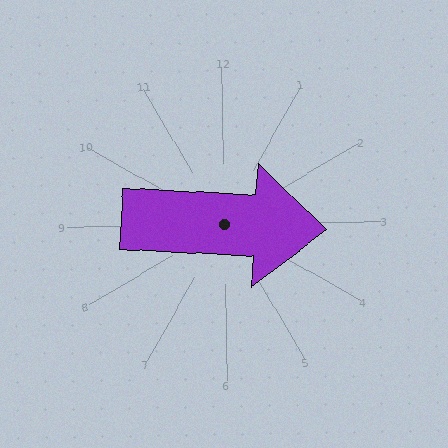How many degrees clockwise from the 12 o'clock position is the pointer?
Approximately 94 degrees.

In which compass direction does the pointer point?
East.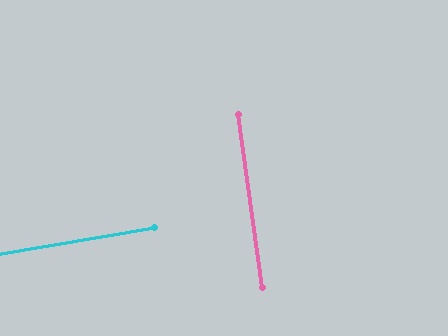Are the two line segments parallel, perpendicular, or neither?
Perpendicular — they meet at approximately 88°.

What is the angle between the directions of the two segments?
Approximately 88 degrees.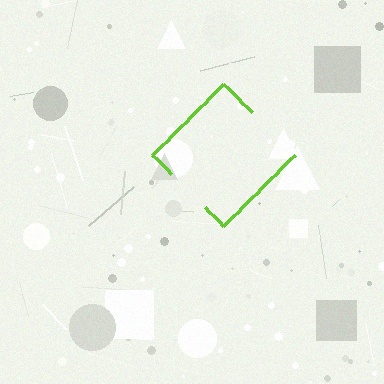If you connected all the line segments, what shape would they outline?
They would outline a diamond.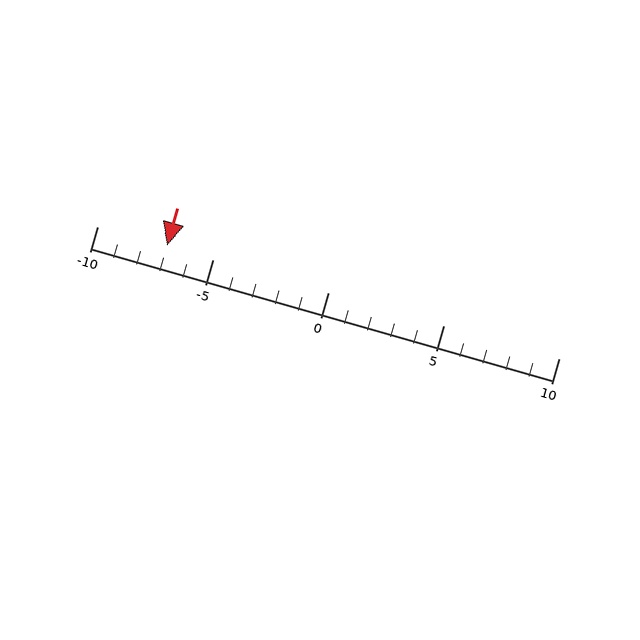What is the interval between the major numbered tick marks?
The major tick marks are spaced 5 units apart.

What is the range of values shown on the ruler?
The ruler shows values from -10 to 10.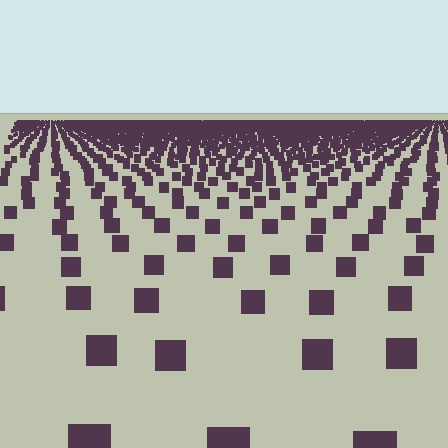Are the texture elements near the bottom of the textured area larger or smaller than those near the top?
Larger. Near the bottom, elements are closer to the viewer and appear at a bigger on-screen size.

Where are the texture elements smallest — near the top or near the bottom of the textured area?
Near the top.